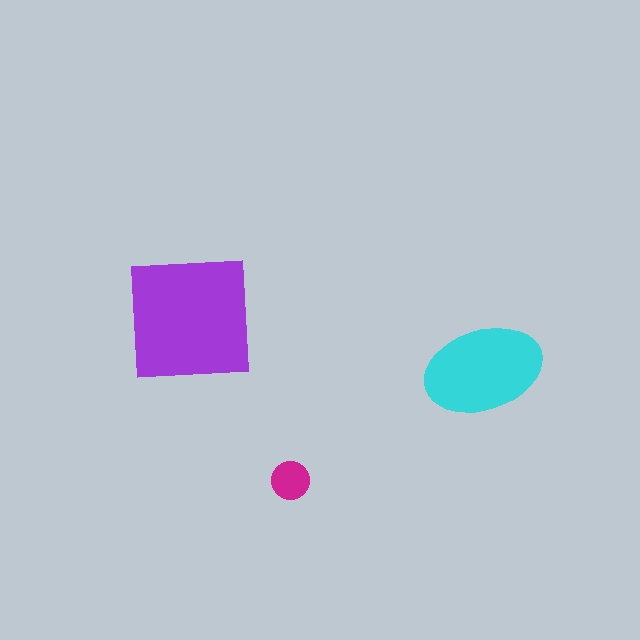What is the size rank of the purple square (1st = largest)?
1st.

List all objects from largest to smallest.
The purple square, the cyan ellipse, the magenta circle.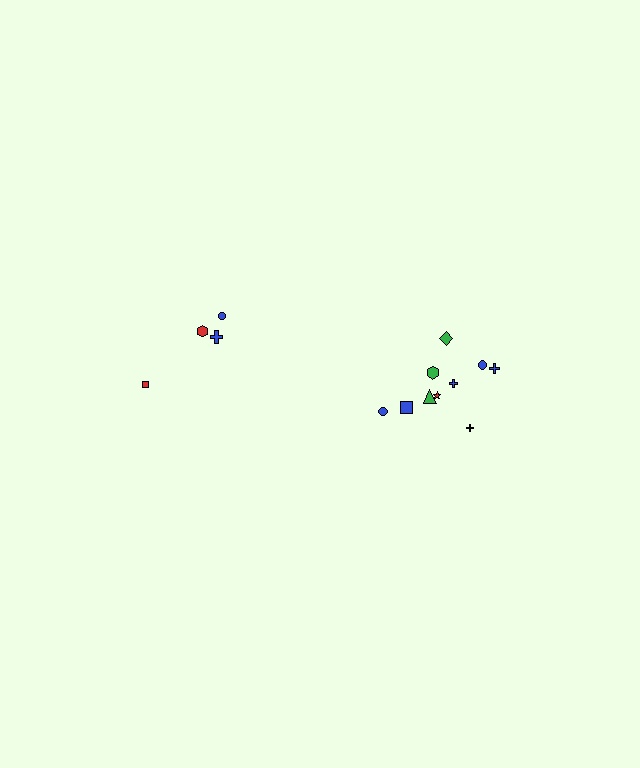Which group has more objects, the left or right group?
The right group.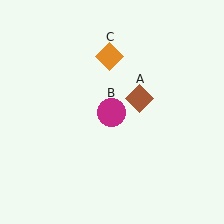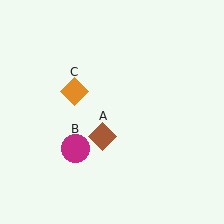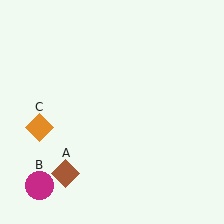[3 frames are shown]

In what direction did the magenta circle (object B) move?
The magenta circle (object B) moved down and to the left.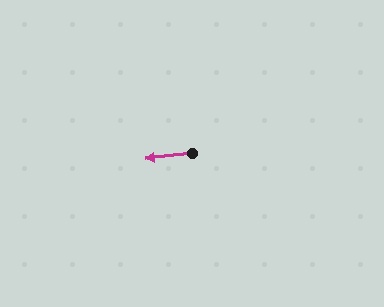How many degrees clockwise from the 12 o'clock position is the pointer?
Approximately 264 degrees.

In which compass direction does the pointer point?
West.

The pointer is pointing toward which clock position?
Roughly 9 o'clock.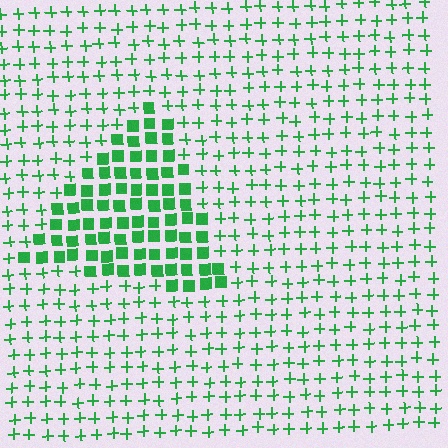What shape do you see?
I see a triangle.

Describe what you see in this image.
The image is filled with small green elements arranged in a uniform grid. A triangle-shaped region contains squares, while the surrounding area contains plus signs. The boundary is defined purely by the change in element shape.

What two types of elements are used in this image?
The image uses squares inside the triangle region and plus signs outside it.